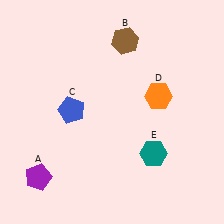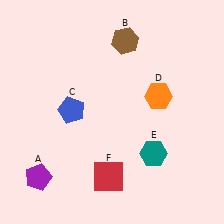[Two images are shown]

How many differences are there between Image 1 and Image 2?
There is 1 difference between the two images.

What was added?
A red square (F) was added in Image 2.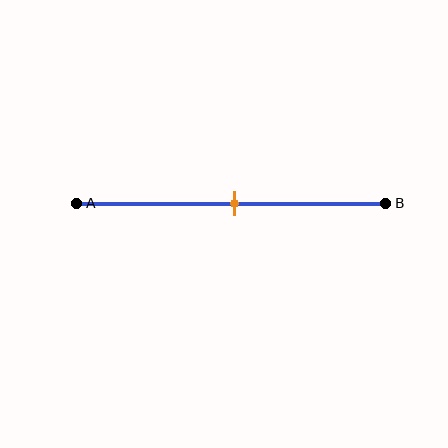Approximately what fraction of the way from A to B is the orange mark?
The orange mark is approximately 50% of the way from A to B.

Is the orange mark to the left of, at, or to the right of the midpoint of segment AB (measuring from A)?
The orange mark is approximately at the midpoint of segment AB.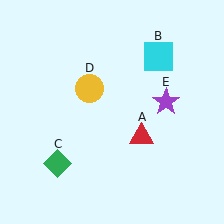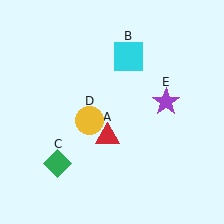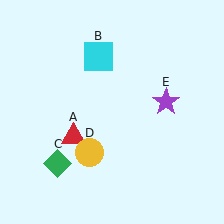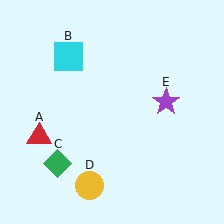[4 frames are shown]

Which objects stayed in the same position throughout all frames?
Green diamond (object C) and purple star (object E) remained stationary.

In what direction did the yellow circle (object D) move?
The yellow circle (object D) moved down.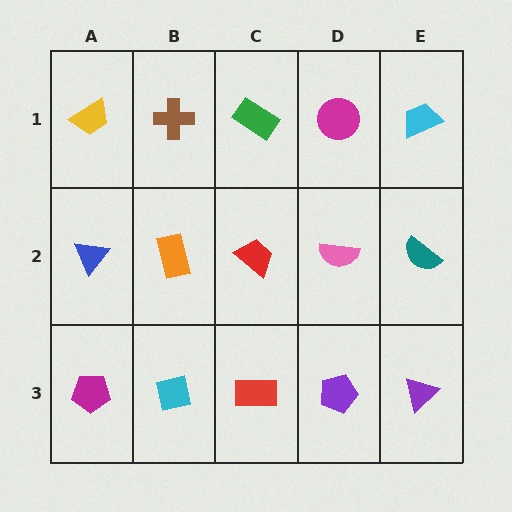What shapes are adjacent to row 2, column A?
A yellow trapezoid (row 1, column A), a magenta pentagon (row 3, column A), an orange rectangle (row 2, column B).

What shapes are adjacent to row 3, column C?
A red trapezoid (row 2, column C), a cyan square (row 3, column B), a purple pentagon (row 3, column D).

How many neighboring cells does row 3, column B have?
3.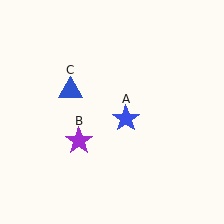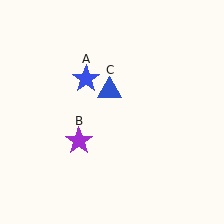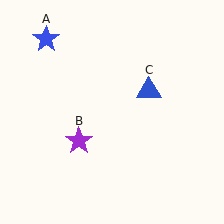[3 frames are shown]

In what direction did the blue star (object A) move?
The blue star (object A) moved up and to the left.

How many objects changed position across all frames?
2 objects changed position: blue star (object A), blue triangle (object C).